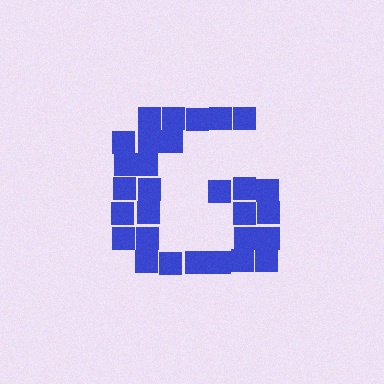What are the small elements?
The small elements are squares.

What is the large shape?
The large shape is the letter G.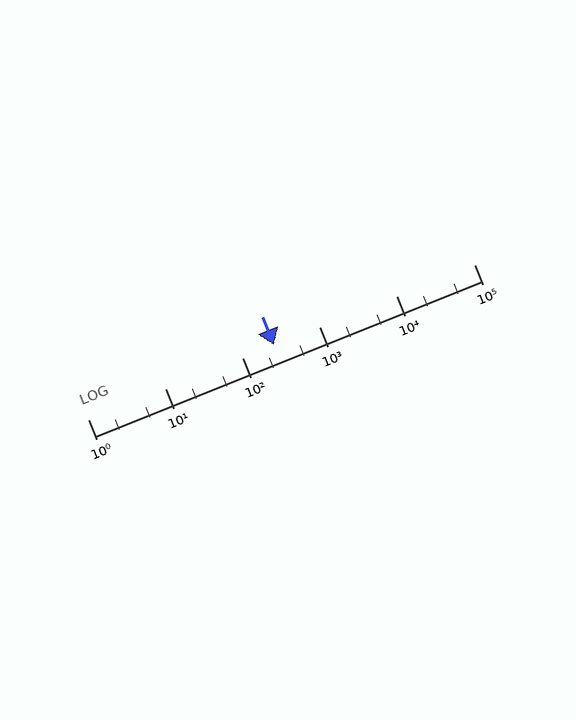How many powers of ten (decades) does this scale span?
The scale spans 5 decades, from 1 to 100000.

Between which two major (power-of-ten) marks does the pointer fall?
The pointer is between 100 and 1000.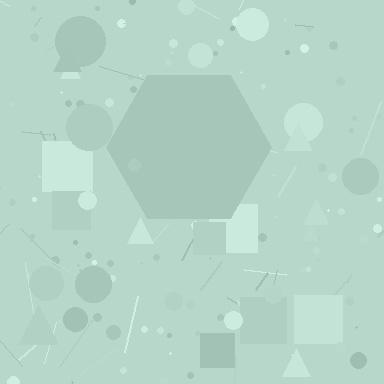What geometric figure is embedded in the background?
A hexagon is embedded in the background.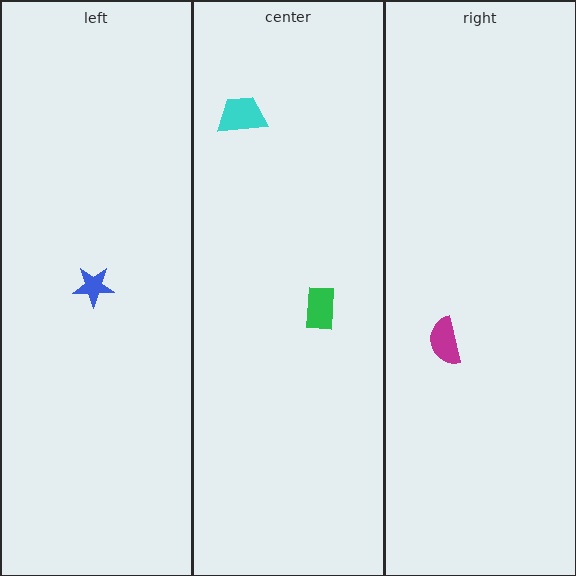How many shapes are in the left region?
1.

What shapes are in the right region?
The magenta semicircle.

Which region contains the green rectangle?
The center region.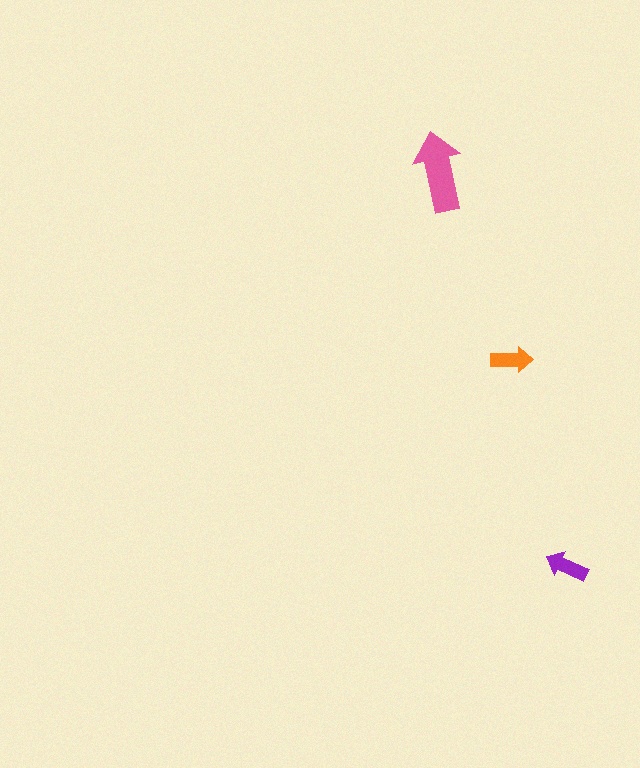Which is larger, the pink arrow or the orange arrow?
The pink one.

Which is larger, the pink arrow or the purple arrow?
The pink one.